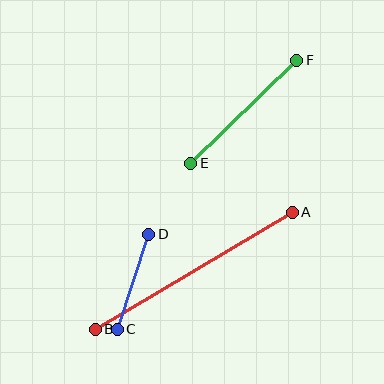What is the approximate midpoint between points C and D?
The midpoint is at approximately (133, 282) pixels.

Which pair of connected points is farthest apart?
Points A and B are farthest apart.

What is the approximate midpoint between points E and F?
The midpoint is at approximately (244, 112) pixels.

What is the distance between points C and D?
The distance is approximately 101 pixels.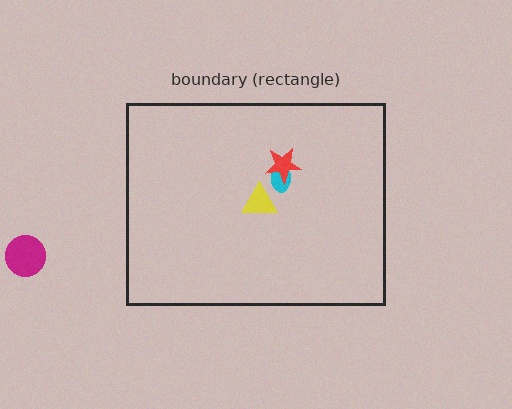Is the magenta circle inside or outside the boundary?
Outside.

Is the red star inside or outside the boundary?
Inside.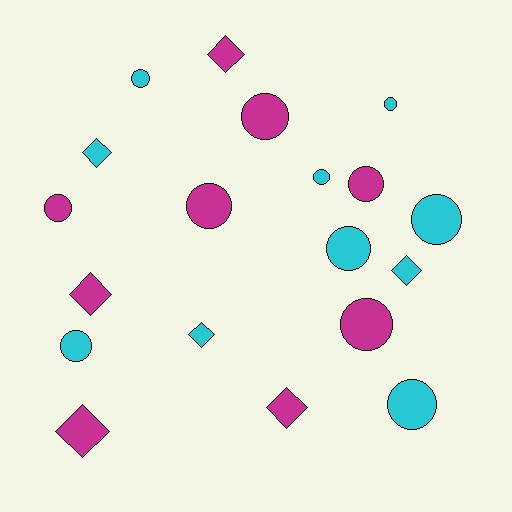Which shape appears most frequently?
Circle, with 12 objects.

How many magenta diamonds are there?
There are 4 magenta diamonds.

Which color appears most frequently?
Cyan, with 10 objects.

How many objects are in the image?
There are 19 objects.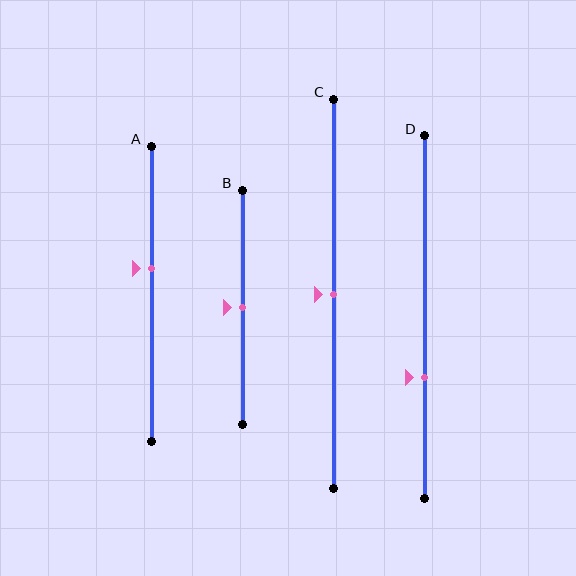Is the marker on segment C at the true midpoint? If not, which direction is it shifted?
Yes, the marker on segment C is at the true midpoint.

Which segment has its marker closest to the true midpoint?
Segment B has its marker closest to the true midpoint.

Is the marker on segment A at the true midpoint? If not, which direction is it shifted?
No, the marker on segment A is shifted upward by about 9% of the segment length.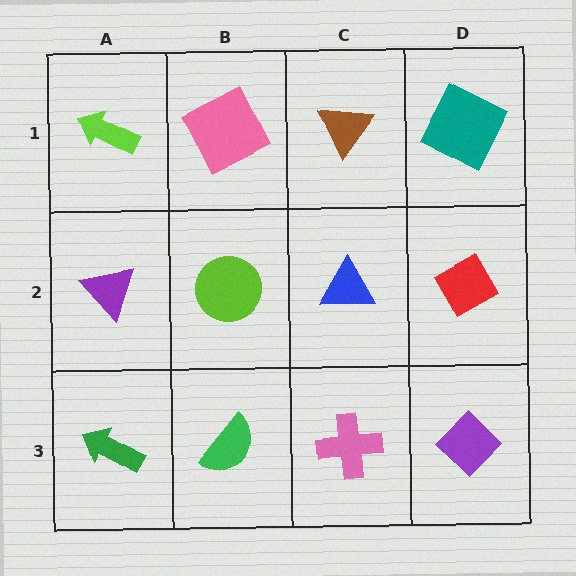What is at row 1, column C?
A brown triangle.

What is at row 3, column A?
A green arrow.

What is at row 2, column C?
A blue triangle.